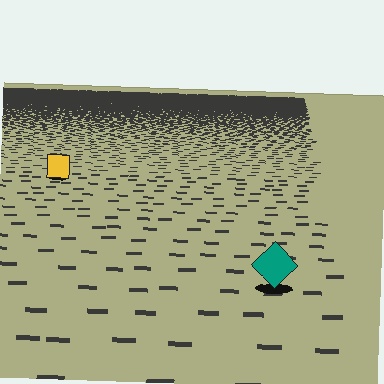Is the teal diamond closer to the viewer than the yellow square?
Yes. The teal diamond is closer — you can tell from the texture gradient: the ground texture is coarser near it.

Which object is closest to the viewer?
The teal diamond is closest. The texture marks near it are larger and more spread out.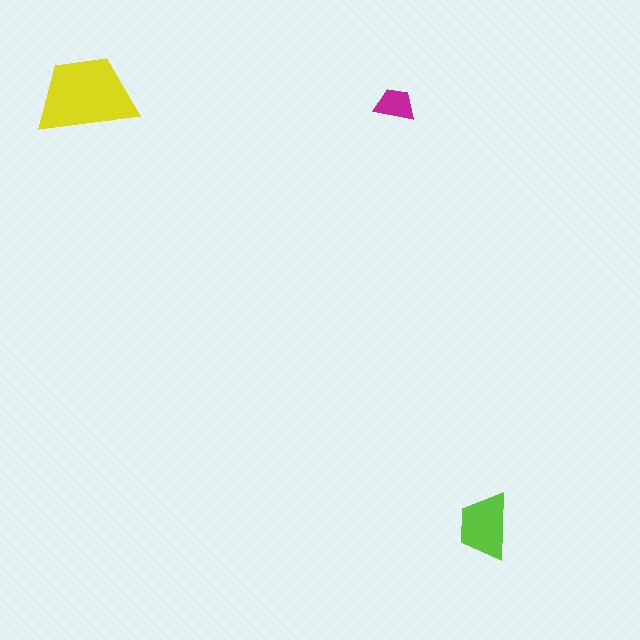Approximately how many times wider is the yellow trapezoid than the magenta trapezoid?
About 2.5 times wider.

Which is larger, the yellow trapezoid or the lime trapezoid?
The yellow one.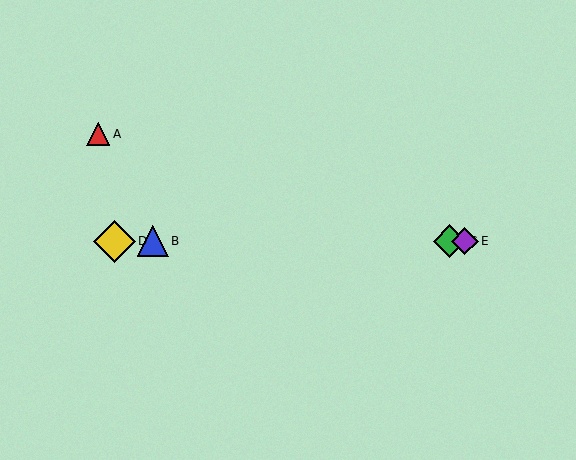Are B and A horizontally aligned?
No, B is at y≈241 and A is at y≈134.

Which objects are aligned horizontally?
Objects B, C, D, E are aligned horizontally.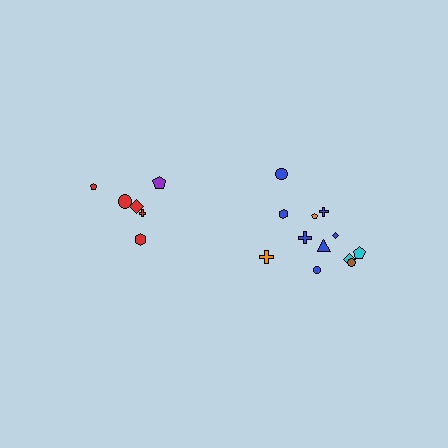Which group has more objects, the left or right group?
The right group.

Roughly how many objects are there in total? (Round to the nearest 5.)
Roughly 20 objects in total.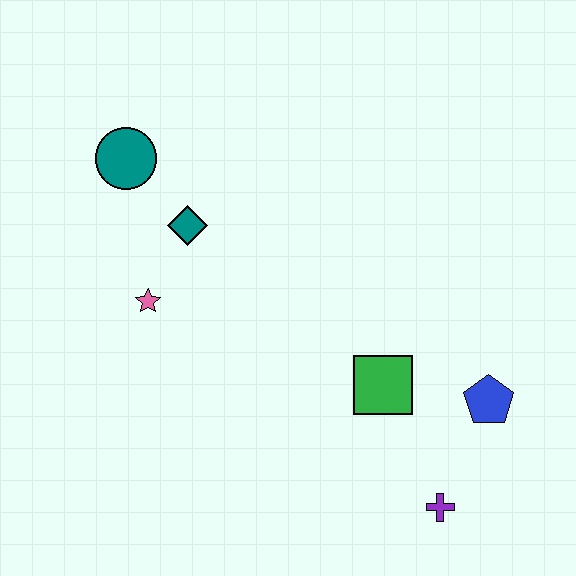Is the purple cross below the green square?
Yes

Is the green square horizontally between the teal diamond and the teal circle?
No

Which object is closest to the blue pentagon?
The green square is closest to the blue pentagon.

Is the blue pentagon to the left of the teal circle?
No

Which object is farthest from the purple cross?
The teal circle is farthest from the purple cross.